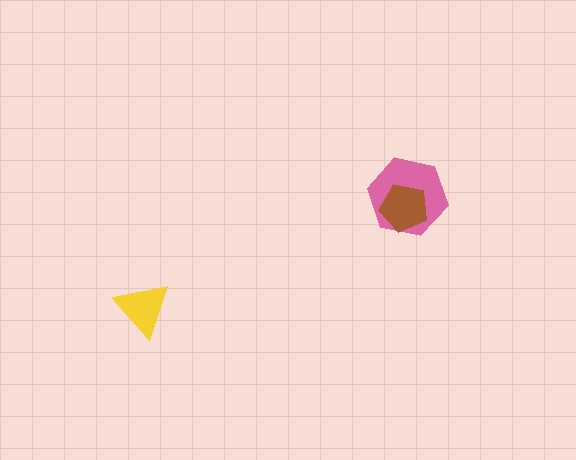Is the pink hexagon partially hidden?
Yes, it is partially covered by another shape.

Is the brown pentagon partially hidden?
No, no other shape covers it.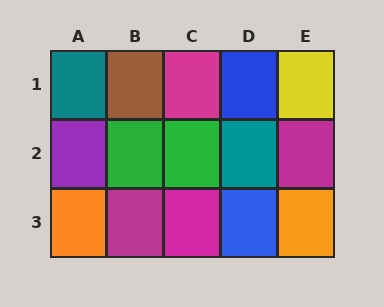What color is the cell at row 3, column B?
Magenta.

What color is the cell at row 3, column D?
Blue.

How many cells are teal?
2 cells are teal.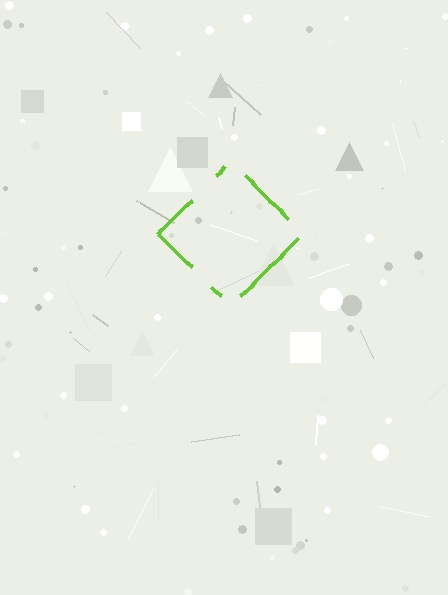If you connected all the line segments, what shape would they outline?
They would outline a diamond.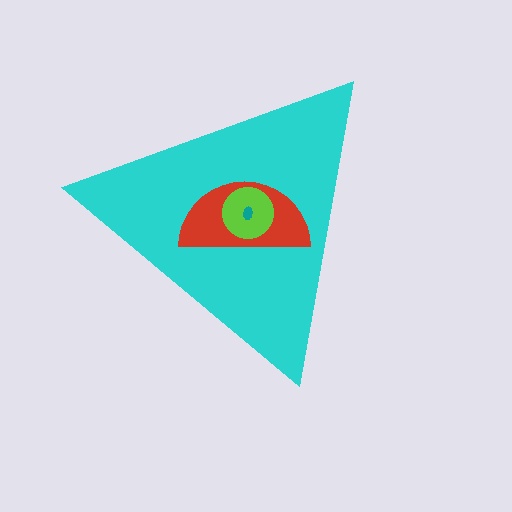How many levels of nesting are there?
4.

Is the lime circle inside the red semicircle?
Yes.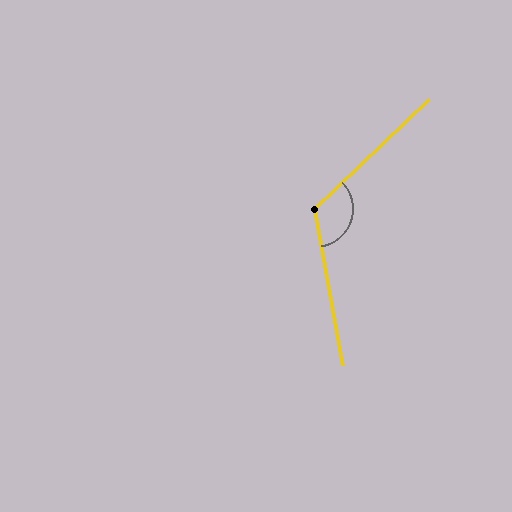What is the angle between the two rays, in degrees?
Approximately 124 degrees.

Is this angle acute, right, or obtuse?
It is obtuse.